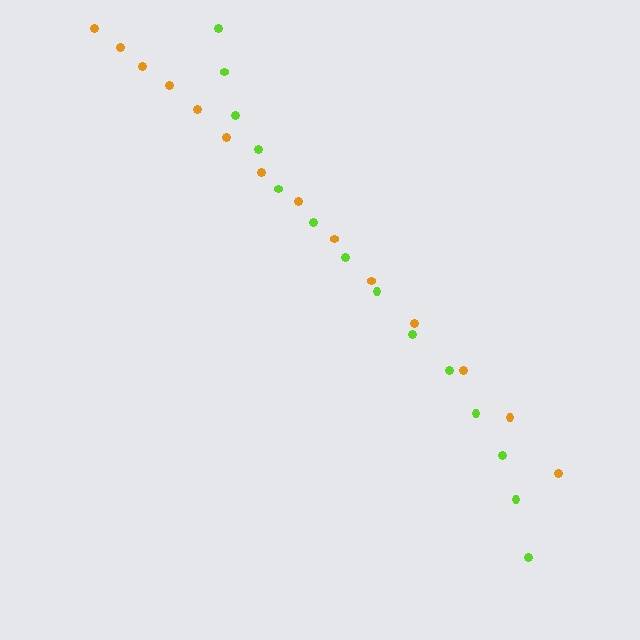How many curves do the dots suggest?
There are 2 distinct paths.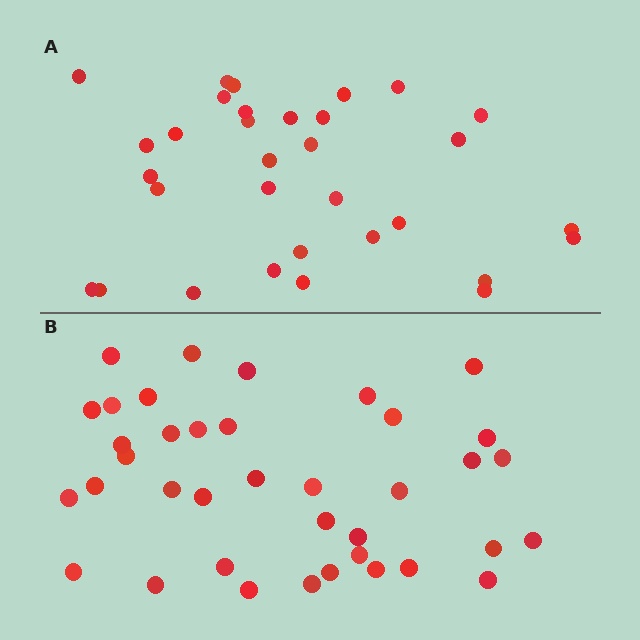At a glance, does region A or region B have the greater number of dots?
Region B (the bottom region) has more dots.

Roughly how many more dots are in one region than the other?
Region B has about 6 more dots than region A.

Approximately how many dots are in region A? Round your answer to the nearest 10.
About 30 dots. (The exact count is 32, which rounds to 30.)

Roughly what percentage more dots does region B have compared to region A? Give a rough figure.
About 20% more.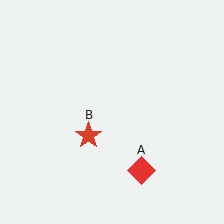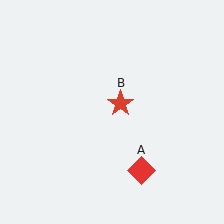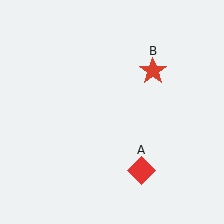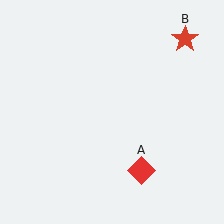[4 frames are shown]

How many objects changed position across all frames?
1 object changed position: red star (object B).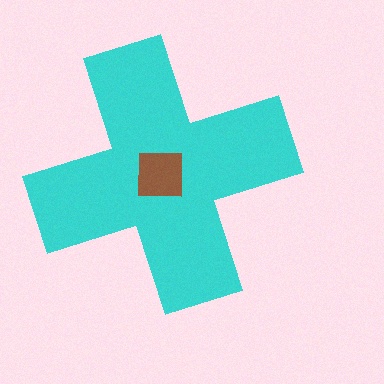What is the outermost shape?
The cyan cross.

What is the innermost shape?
The brown square.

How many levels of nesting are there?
2.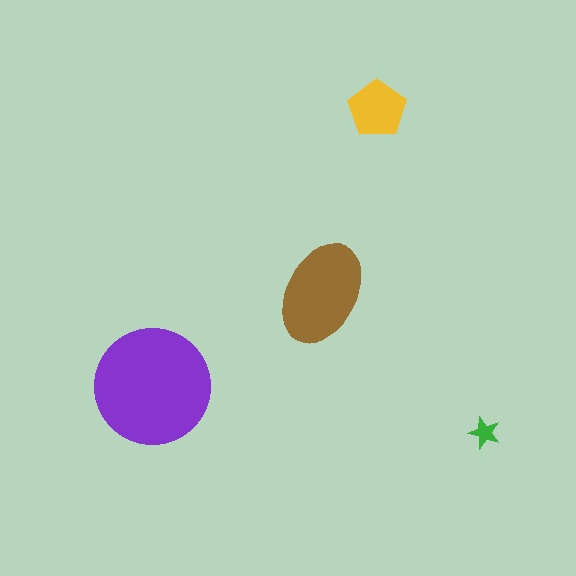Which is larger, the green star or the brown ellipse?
The brown ellipse.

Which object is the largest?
The purple circle.